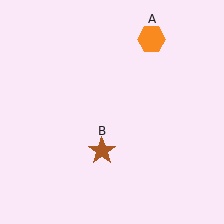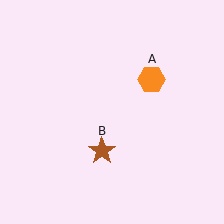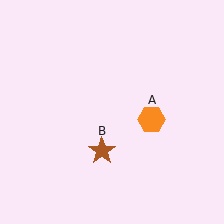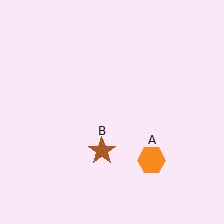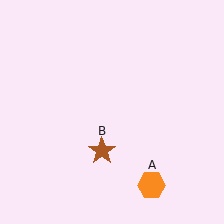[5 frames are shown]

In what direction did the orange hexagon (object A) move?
The orange hexagon (object A) moved down.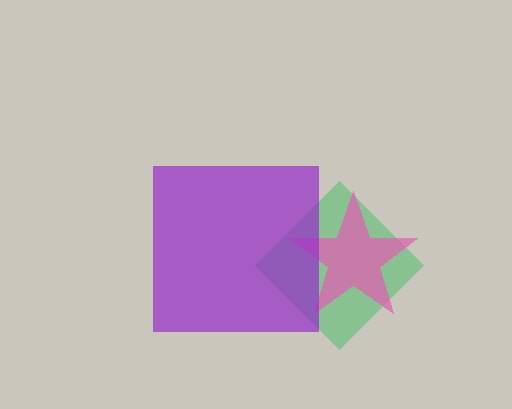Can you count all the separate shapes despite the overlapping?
Yes, there are 3 separate shapes.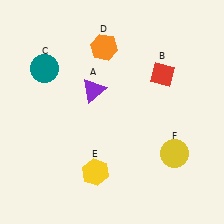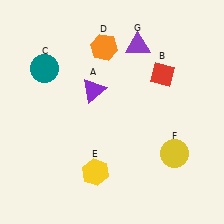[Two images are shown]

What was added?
A purple triangle (G) was added in Image 2.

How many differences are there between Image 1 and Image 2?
There is 1 difference between the two images.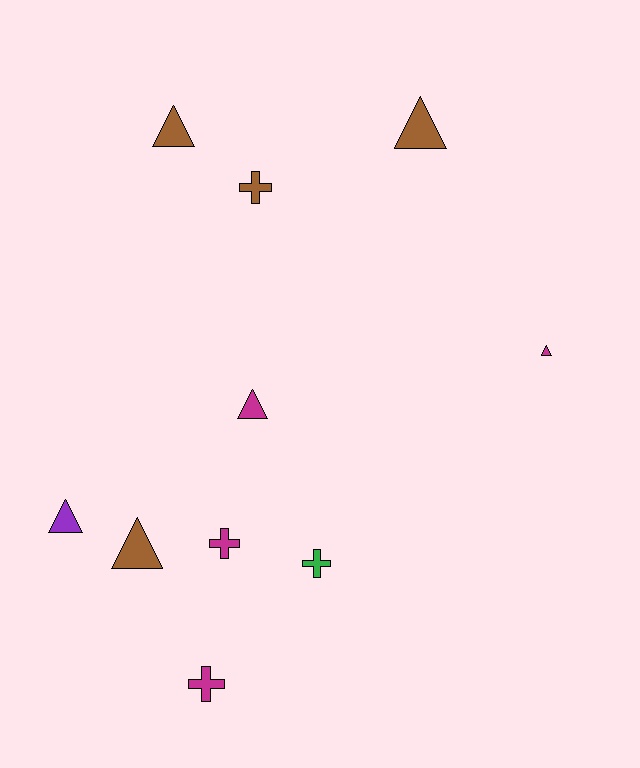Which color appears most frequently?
Magenta, with 4 objects.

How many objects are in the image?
There are 10 objects.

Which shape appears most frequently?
Triangle, with 6 objects.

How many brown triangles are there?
There are 3 brown triangles.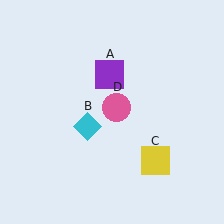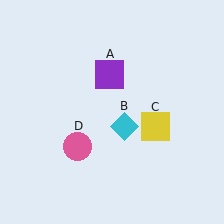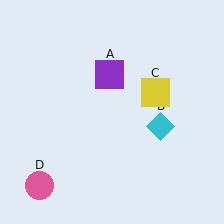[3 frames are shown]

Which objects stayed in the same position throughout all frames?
Purple square (object A) remained stationary.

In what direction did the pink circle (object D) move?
The pink circle (object D) moved down and to the left.